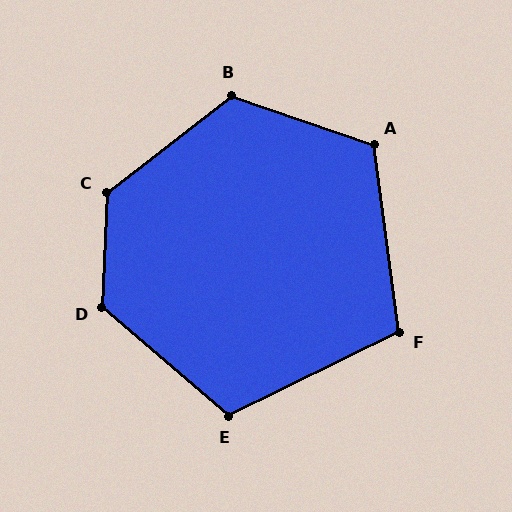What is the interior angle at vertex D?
Approximately 128 degrees (obtuse).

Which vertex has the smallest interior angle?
F, at approximately 109 degrees.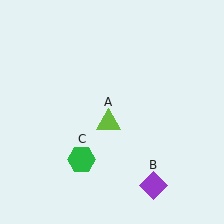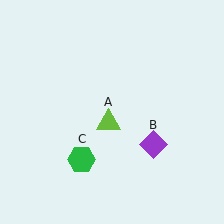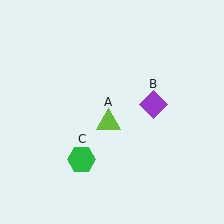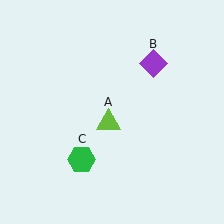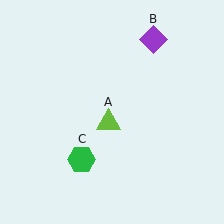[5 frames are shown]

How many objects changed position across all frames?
1 object changed position: purple diamond (object B).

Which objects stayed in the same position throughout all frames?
Lime triangle (object A) and green hexagon (object C) remained stationary.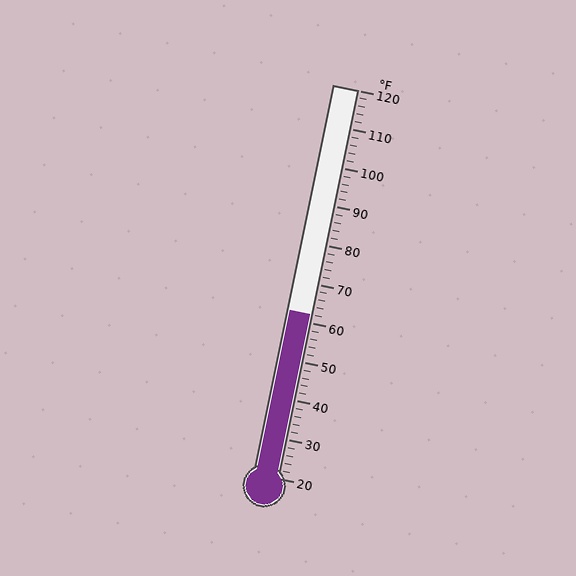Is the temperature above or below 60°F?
The temperature is above 60°F.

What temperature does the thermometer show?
The thermometer shows approximately 62°F.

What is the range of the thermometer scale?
The thermometer scale ranges from 20°F to 120°F.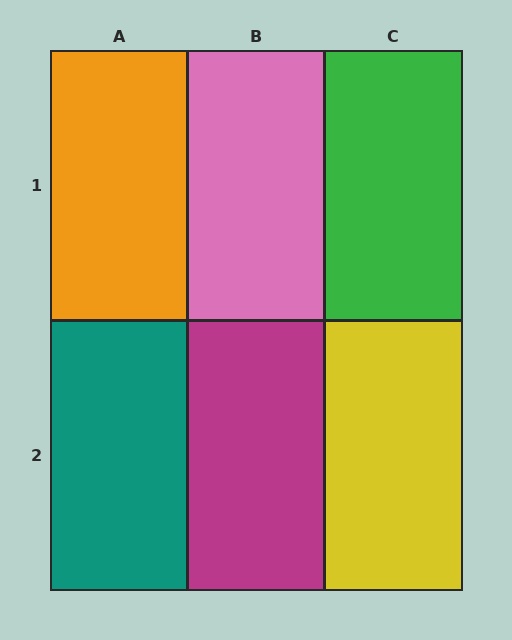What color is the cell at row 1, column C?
Green.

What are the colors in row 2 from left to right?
Teal, magenta, yellow.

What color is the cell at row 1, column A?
Orange.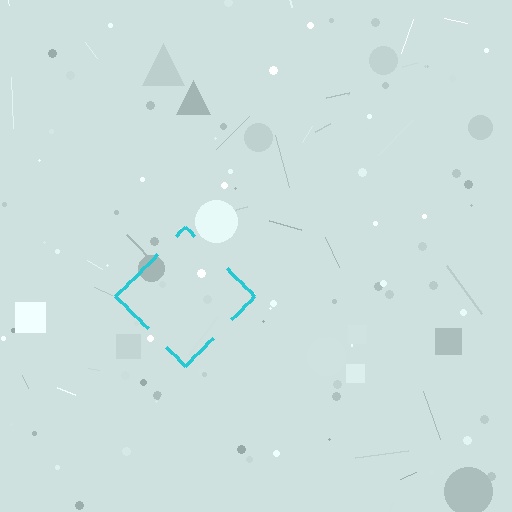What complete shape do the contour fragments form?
The contour fragments form a diamond.